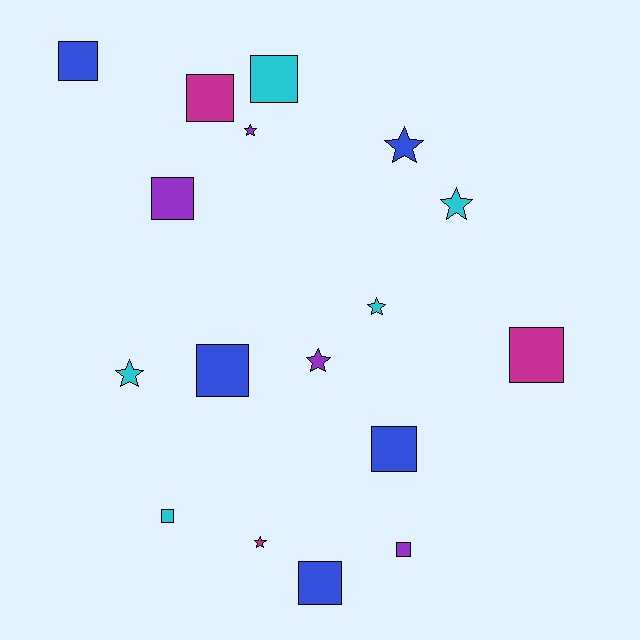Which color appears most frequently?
Cyan, with 5 objects.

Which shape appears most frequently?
Square, with 10 objects.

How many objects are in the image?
There are 17 objects.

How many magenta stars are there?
There is 1 magenta star.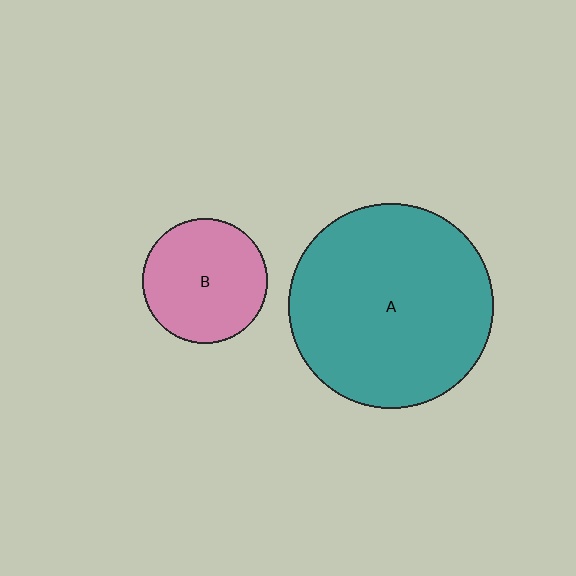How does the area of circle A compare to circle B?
Approximately 2.7 times.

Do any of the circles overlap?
No, none of the circles overlap.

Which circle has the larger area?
Circle A (teal).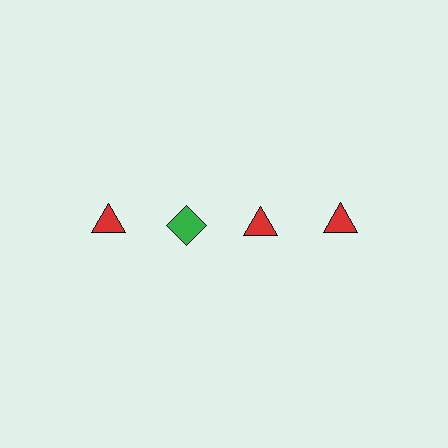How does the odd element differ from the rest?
It differs in both color (green instead of red) and shape (diamond instead of triangle).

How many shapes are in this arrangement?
There are 4 shapes arranged in a grid pattern.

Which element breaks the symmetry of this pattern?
The green diamond in the top row, second from left column breaks the symmetry. All other shapes are red triangles.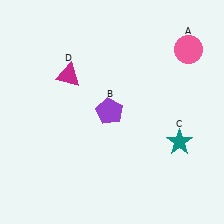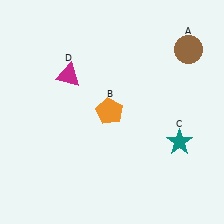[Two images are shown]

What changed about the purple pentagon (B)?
In Image 1, B is purple. In Image 2, it changed to orange.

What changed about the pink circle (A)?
In Image 1, A is pink. In Image 2, it changed to brown.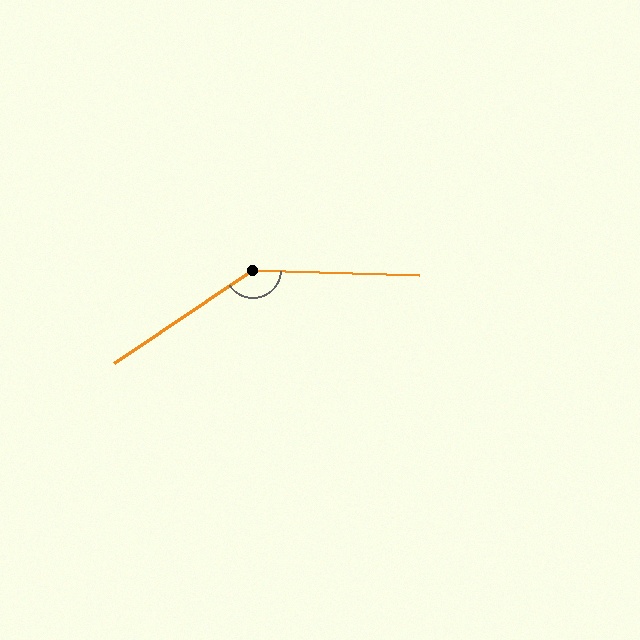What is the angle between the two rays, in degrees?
Approximately 144 degrees.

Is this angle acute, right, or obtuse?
It is obtuse.